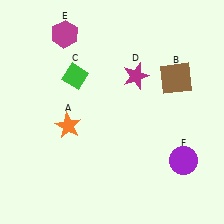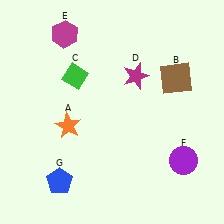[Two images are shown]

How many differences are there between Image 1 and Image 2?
There is 1 difference between the two images.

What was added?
A blue pentagon (G) was added in Image 2.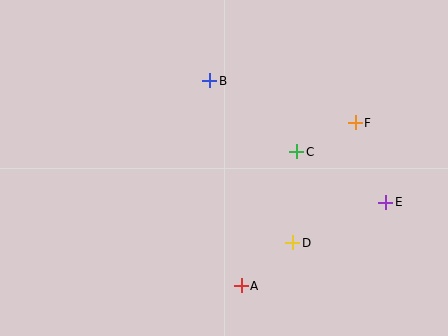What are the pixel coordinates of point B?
Point B is at (210, 81).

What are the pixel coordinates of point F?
Point F is at (355, 123).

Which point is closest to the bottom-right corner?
Point E is closest to the bottom-right corner.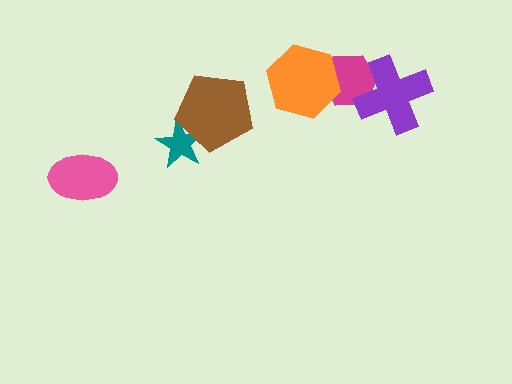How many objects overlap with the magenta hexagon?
2 objects overlap with the magenta hexagon.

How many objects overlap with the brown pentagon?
1 object overlaps with the brown pentagon.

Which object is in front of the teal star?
The brown pentagon is in front of the teal star.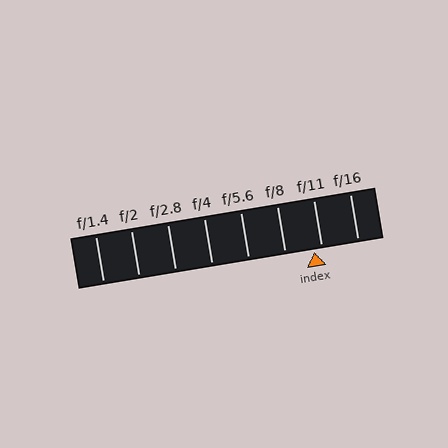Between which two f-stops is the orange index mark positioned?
The index mark is between f/8 and f/11.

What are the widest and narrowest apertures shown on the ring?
The widest aperture shown is f/1.4 and the narrowest is f/16.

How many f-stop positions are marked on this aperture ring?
There are 8 f-stop positions marked.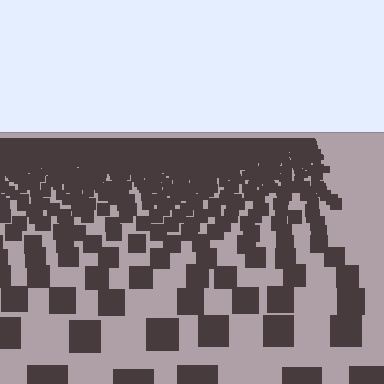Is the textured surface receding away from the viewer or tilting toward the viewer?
The surface is receding away from the viewer. Texture elements get smaller and denser toward the top.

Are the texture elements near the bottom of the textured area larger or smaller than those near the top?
Larger. Near the bottom, elements are closer to the viewer and appear at a bigger on-screen size.